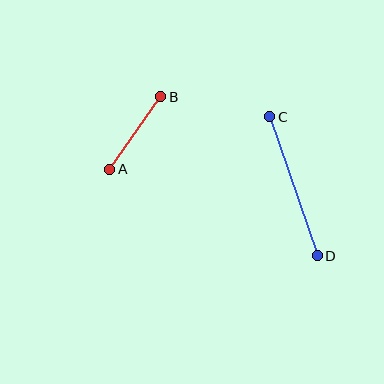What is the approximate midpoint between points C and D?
The midpoint is at approximately (294, 186) pixels.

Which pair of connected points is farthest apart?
Points C and D are farthest apart.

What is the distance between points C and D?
The distance is approximately 147 pixels.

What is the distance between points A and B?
The distance is approximately 89 pixels.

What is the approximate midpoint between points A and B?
The midpoint is at approximately (135, 133) pixels.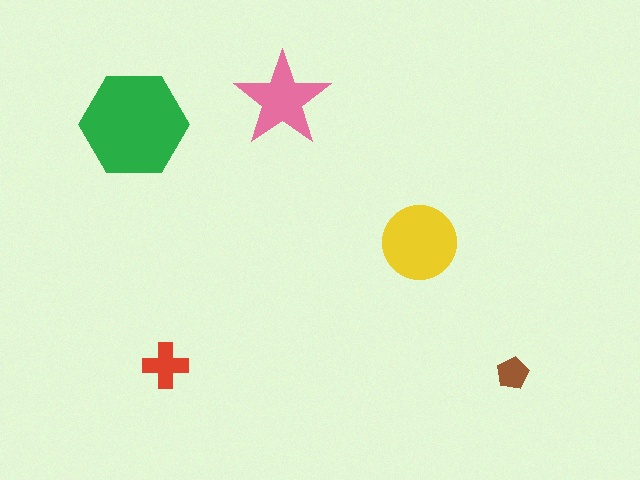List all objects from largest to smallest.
The green hexagon, the yellow circle, the pink star, the red cross, the brown pentagon.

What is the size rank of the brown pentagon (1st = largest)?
5th.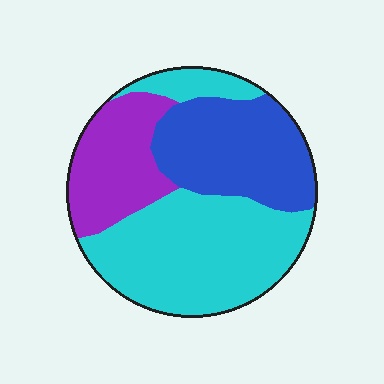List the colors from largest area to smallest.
From largest to smallest: cyan, blue, purple.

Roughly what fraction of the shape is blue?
Blue takes up about one third (1/3) of the shape.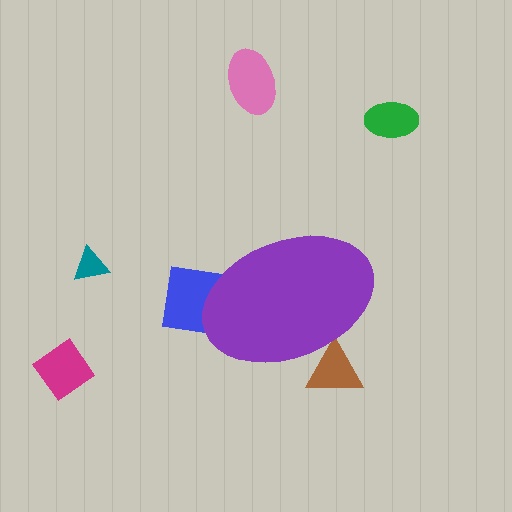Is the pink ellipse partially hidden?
No, the pink ellipse is fully visible.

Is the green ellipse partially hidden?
No, the green ellipse is fully visible.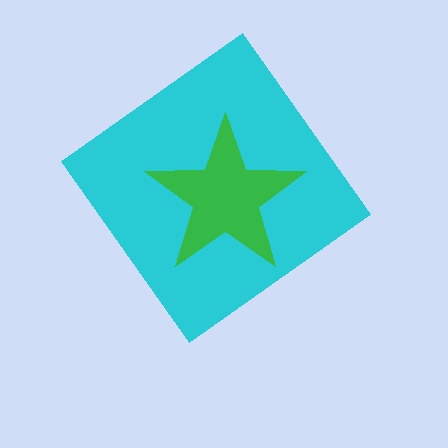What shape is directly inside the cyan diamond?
The green star.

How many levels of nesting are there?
2.